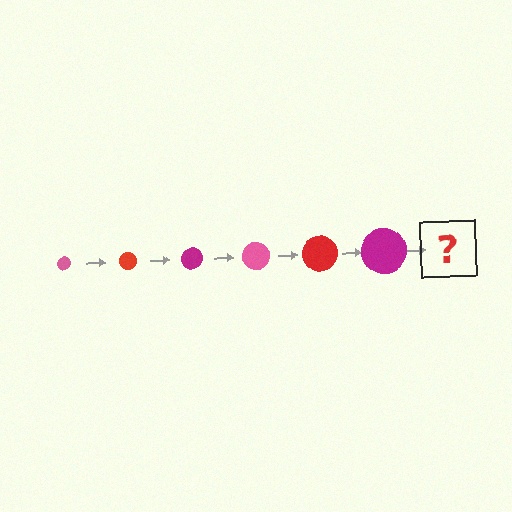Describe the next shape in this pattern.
It should be a pink circle, larger than the previous one.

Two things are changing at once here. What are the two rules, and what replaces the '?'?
The two rules are that the circle grows larger each step and the color cycles through pink, red, and magenta. The '?' should be a pink circle, larger than the previous one.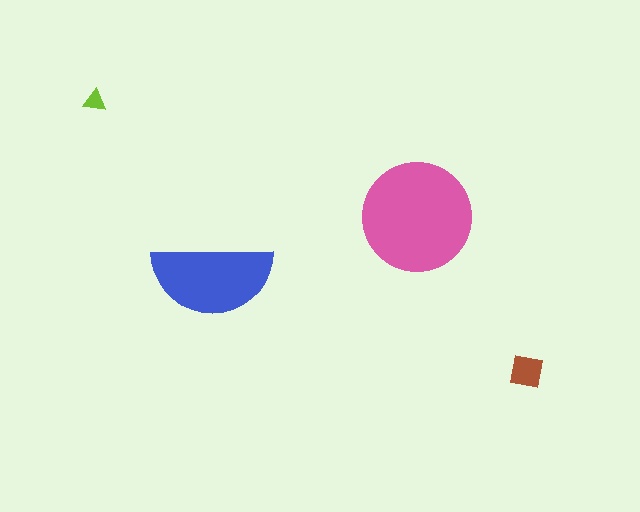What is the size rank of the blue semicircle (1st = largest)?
2nd.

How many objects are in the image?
There are 4 objects in the image.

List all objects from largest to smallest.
The pink circle, the blue semicircle, the brown square, the lime triangle.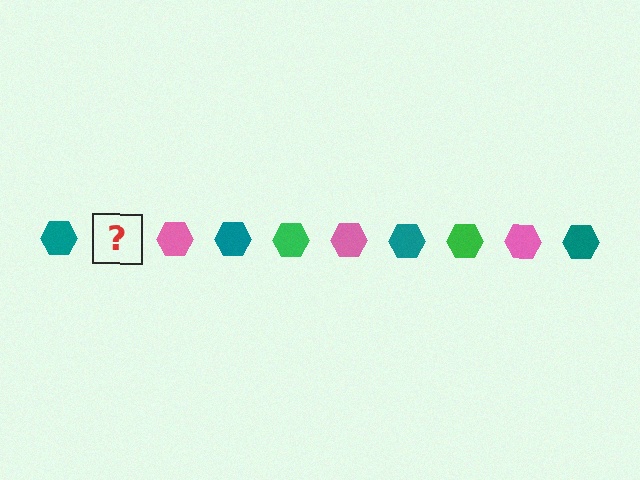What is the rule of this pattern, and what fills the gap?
The rule is that the pattern cycles through teal, green, pink hexagons. The gap should be filled with a green hexagon.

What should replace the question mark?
The question mark should be replaced with a green hexagon.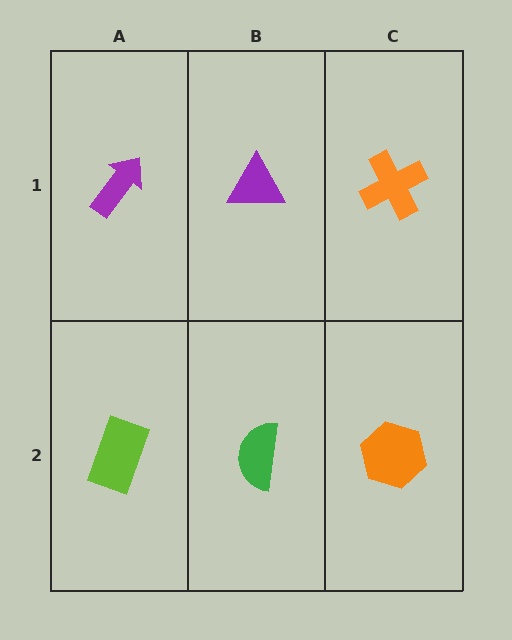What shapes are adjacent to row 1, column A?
A lime rectangle (row 2, column A), a purple triangle (row 1, column B).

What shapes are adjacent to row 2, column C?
An orange cross (row 1, column C), a green semicircle (row 2, column B).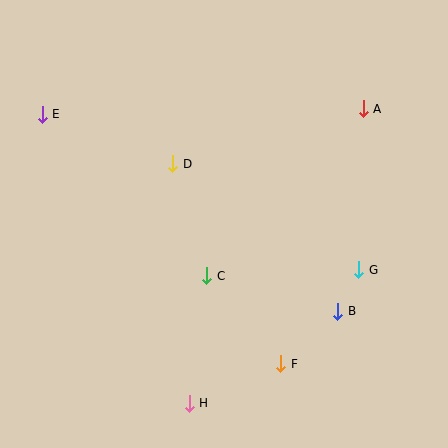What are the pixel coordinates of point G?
Point G is at (359, 270).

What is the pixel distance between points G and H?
The distance between G and H is 216 pixels.